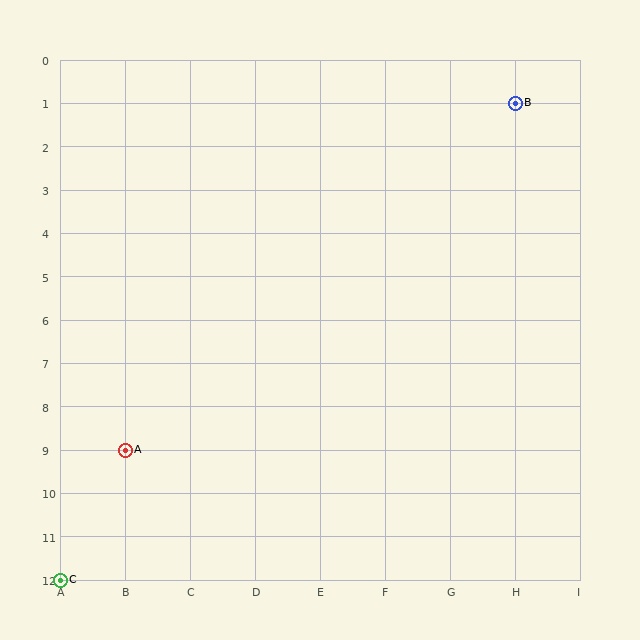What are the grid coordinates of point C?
Point C is at grid coordinates (A, 12).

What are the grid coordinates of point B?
Point B is at grid coordinates (H, 1).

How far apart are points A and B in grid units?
Points A and B are 6 columns and 8 rows apart (about 10.0 grid units diagonally).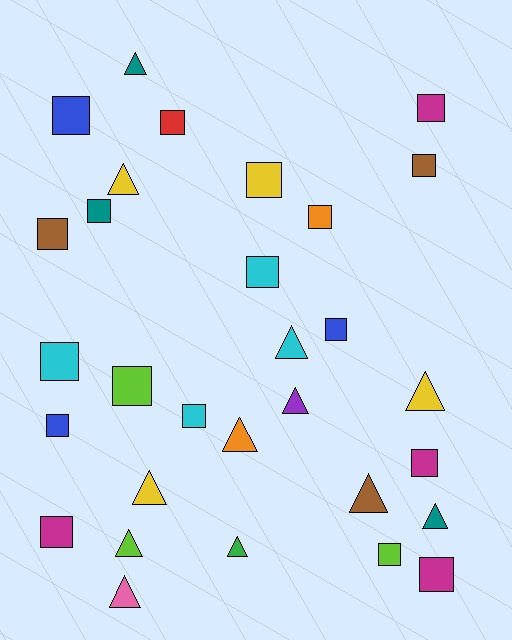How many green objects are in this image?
There is 1 green object.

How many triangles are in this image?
There are 12 triangles.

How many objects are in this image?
There are 30 objects.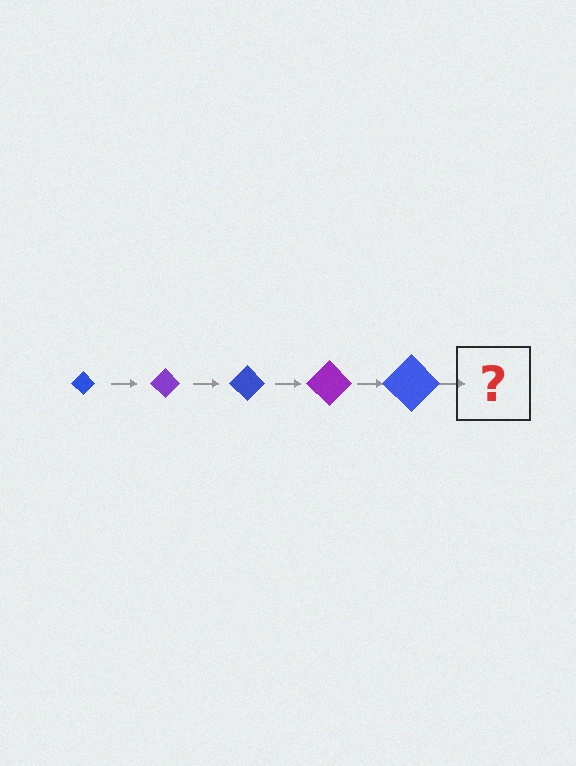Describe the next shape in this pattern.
It should be a purple diamond, larger than the previous one.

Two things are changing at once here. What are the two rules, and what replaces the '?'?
The two rules are that the diamond grows larger each step and the color cycles through blue and purple. The '?' should be a purple diamond, larger than the previous one.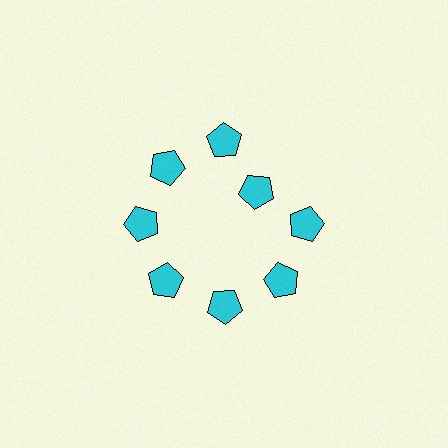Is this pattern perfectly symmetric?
No. The 8 cyan pentagons are arranged in a ring, but one element near the 2 o'clock position is pulled inward toward the center, breaking the 8-fold rotational symmetry.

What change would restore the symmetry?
The symmetry would be restored by moving it outward, back onto the ring so that all 8 pentagons sit at equal angles and equal distance from the center.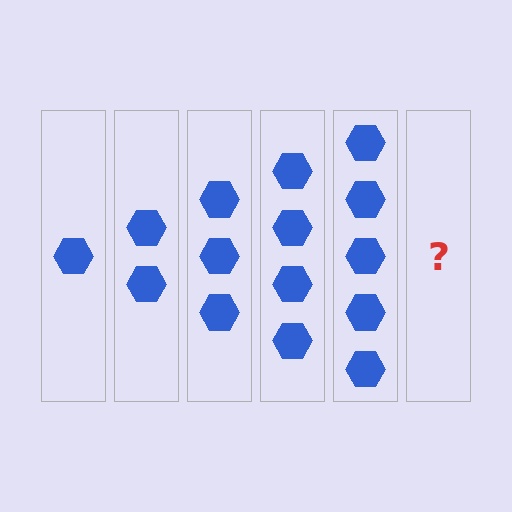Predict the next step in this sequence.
The next step is 6 hexagons.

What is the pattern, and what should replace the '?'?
The pattern is that each step adds one more hexagon. The '?' should be 6 hexagons.